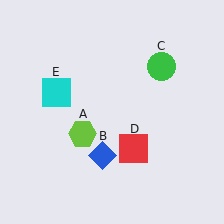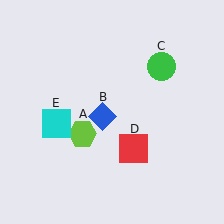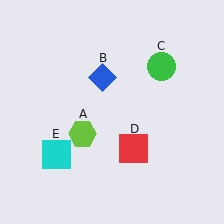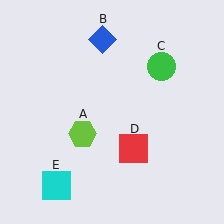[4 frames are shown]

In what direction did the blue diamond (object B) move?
The blue diamond (object B) moved up.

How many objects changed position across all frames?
2 objects changed position: blue diamond (object B), cyan square (object E).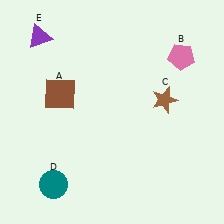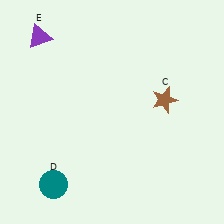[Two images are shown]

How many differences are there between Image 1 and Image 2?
There are 2 differences between the two images.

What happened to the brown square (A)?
The brown square (A) was removed in Image 2. It was in the top-left area of Image 1.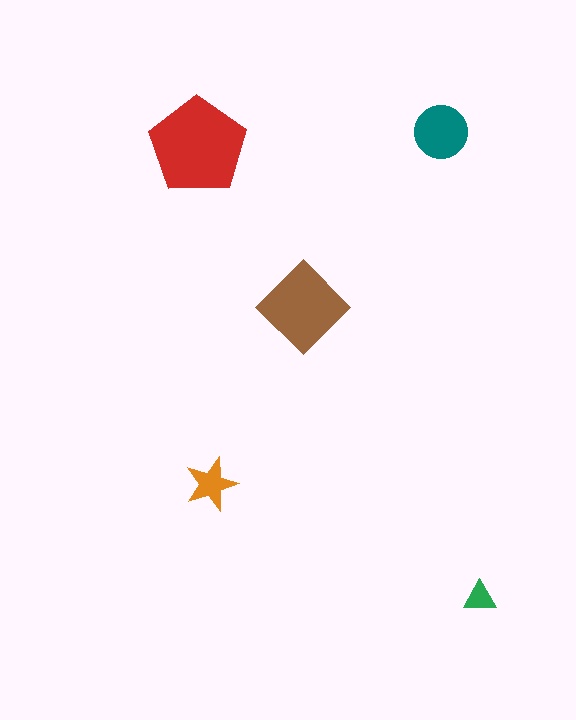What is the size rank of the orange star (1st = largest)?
4th.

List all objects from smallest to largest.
The green triangle, the orange star, the teal circle, the brown diamond, the red pentagon.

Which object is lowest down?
The green triangle is bottommost.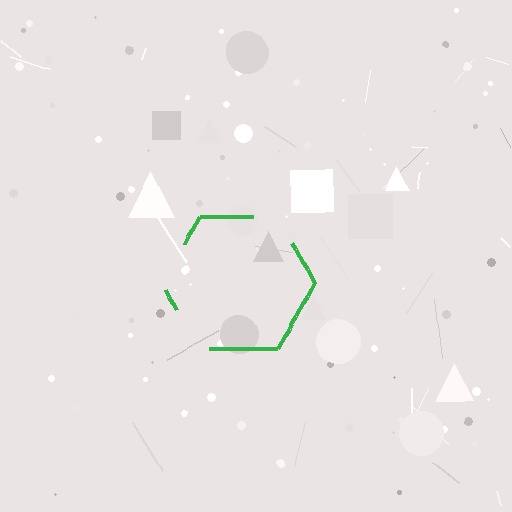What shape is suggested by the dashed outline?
The dashed outline suggests a hexagon.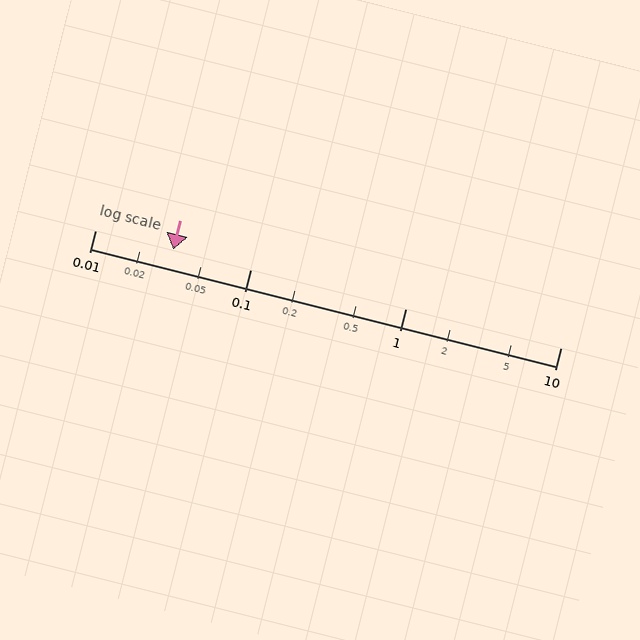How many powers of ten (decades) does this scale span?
The scale spans 3 decades, from 0.01 to 10.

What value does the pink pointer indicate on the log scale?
The pointer indicates approximately 0.032.